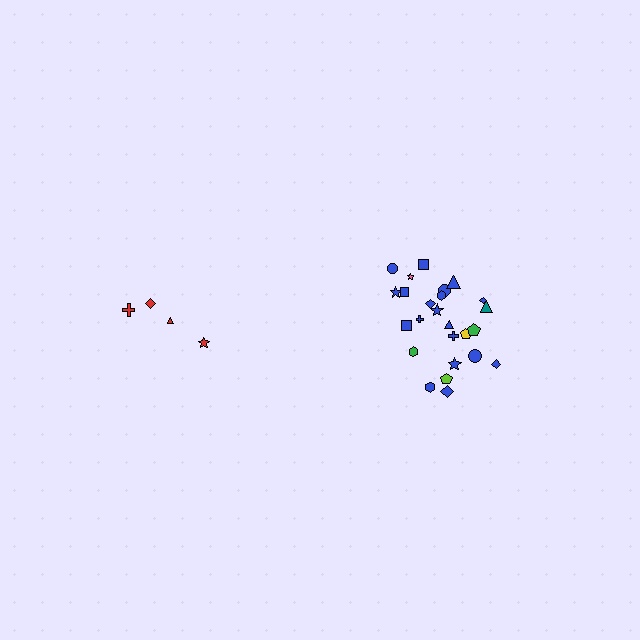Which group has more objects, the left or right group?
The right group.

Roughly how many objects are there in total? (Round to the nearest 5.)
Roughly 30 objects in total.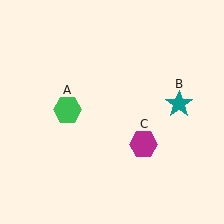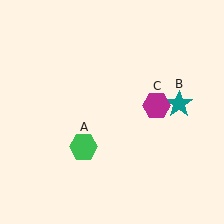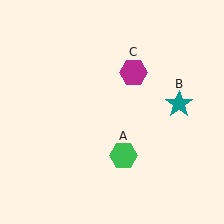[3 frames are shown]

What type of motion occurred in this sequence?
The green hexagon (object A), magenta hexagon (object C) rotated counterclockwise around the center of the scene.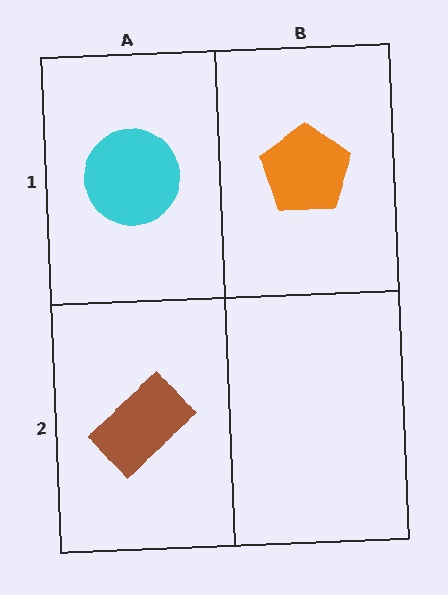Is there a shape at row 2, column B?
No, that cell is empty.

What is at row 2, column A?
A brown rectangle.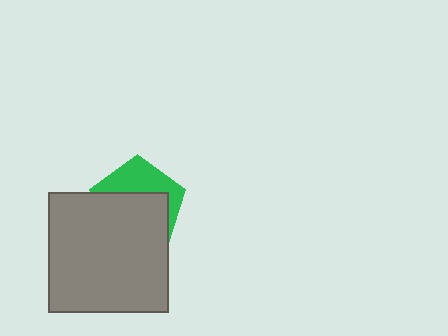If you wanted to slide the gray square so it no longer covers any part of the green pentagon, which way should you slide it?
Slide it down — that is the most direct way to separate the two shapes.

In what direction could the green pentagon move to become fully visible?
The green pentagon could move up. That would shift it out from behind the gray square entirely.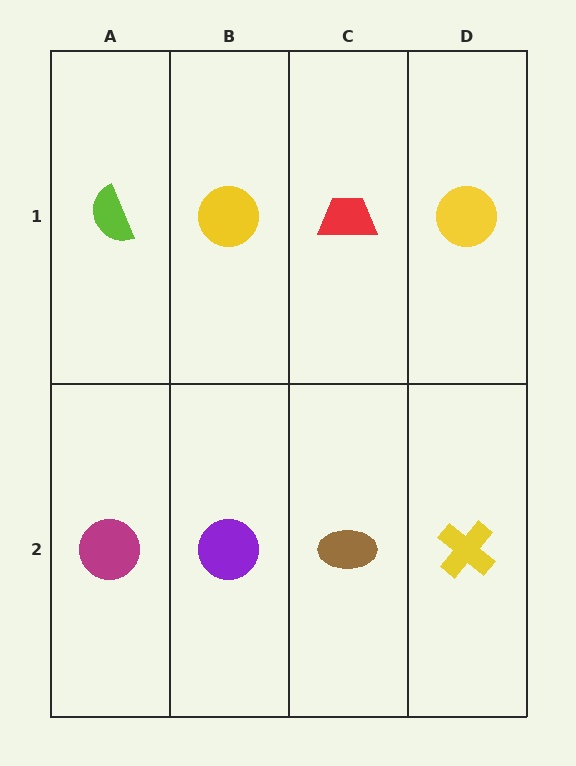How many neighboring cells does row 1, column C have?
3.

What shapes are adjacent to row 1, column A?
A magenta circle (row 2, column A), a yellow circle (row 1, column B).